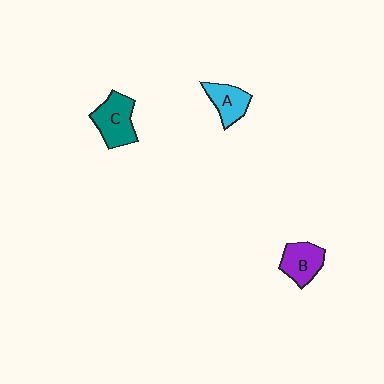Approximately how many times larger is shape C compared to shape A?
Approximately 1.4 times.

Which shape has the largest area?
Shape C (teal).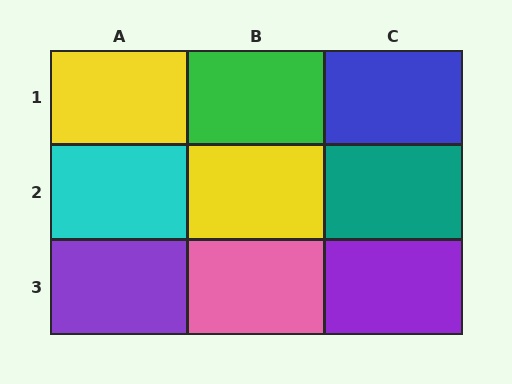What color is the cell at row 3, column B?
Pink.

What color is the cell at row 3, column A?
Purple.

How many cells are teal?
1 cell is teal.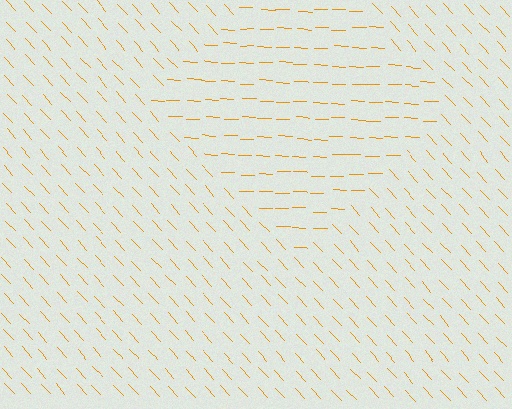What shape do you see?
I see a diamond.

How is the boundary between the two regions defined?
The boundary is defined purely by a change in line orientation (approximately 45 degrees difference). All lines are the same color and thickness.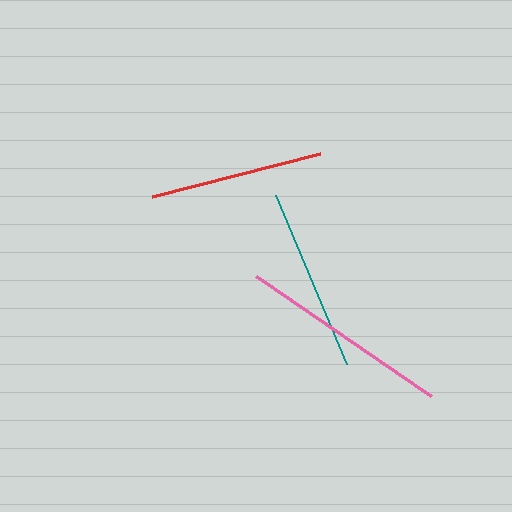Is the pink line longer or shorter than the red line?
The pink line is longer than the red line.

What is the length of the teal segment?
The teal segment is approximately 183 pixels long.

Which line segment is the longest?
The pink line is the longest at approximately 212 pixels.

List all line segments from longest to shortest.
From longest to shortest: pink, teal, red.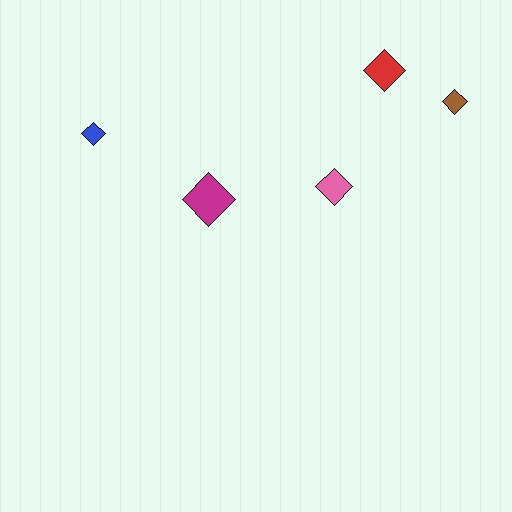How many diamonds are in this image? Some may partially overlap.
There are 5 diamonds.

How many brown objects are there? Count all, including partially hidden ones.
There is 1 brown object.